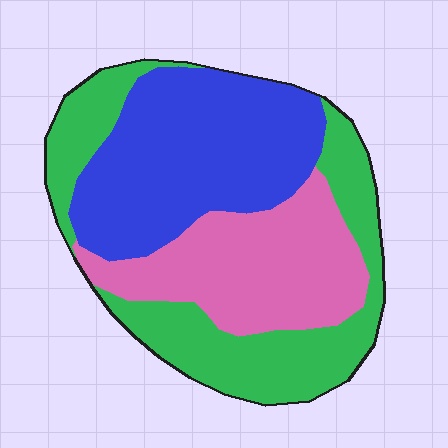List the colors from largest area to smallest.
From largest to smallest: blue, green, pink.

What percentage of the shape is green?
Green covers 34% of the shape.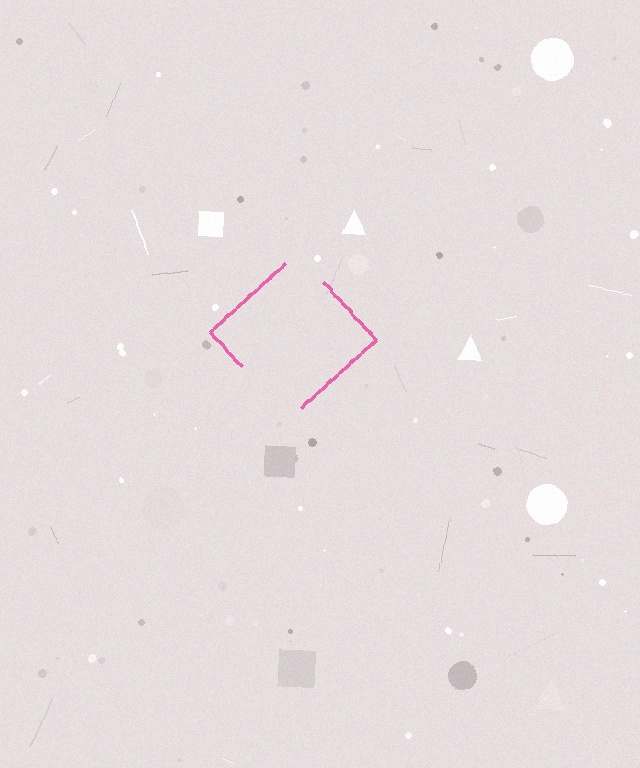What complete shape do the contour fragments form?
The contour fragments form a diamond.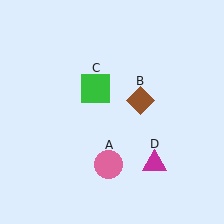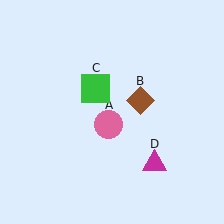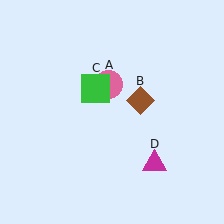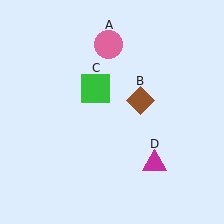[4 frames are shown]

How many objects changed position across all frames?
1 object changed position: pink circle (object A).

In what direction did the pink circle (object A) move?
The pink circle (object A) moved up.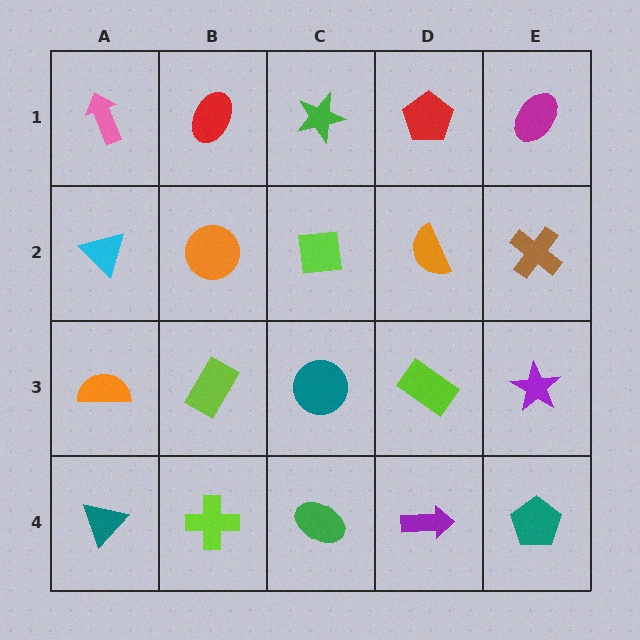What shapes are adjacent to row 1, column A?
A cyan triangle (row 2, column A), a red ellipse (row 1, column B).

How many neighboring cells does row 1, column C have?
3.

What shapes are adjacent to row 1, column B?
An orange circle (row 2, column B), a pink arrow (row 1, column A), a green star (row 1, column C).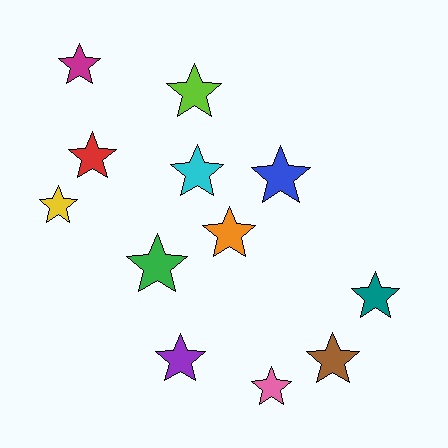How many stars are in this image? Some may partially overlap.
There are 12 stars.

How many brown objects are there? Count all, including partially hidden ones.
There is 1 brown object.